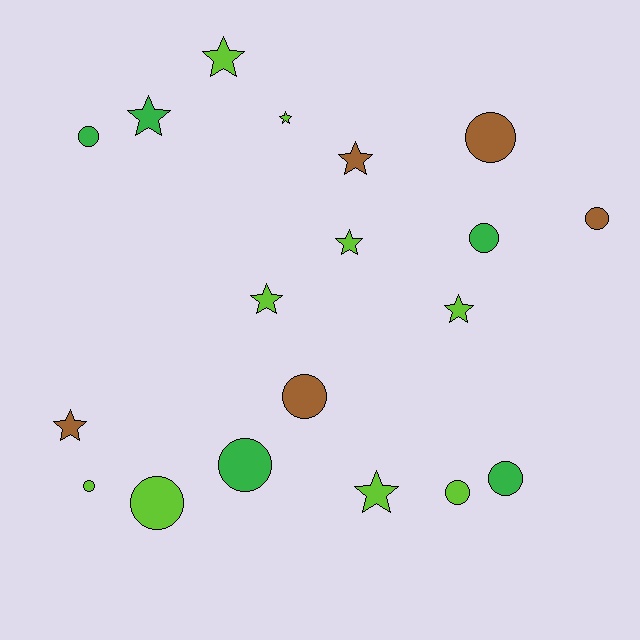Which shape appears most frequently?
Circle, with 10 objects.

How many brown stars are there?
There are 2 brown stars.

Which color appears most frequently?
Lime, with 9 objects.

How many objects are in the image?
There are 19 objects.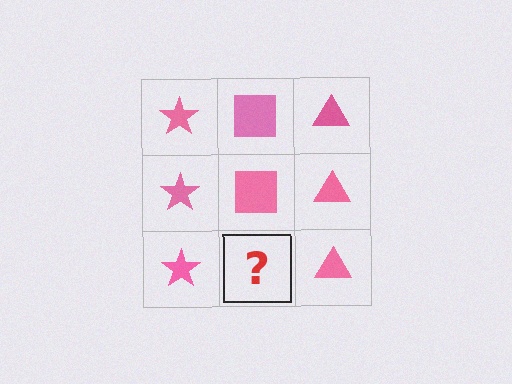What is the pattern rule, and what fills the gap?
The rule is that each column has a consistent shape. The gap should be filled with a pink square.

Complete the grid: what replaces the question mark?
The question mark should be replaced with a pink square.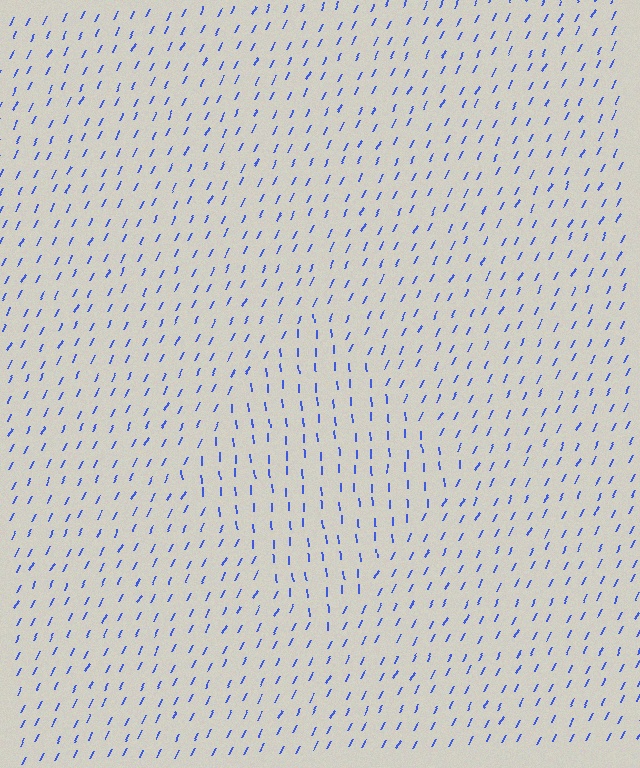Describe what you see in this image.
The image is filled with small blue line segments. A diamond region in the image has lines oriented differently from the surrounding lines, creating a visible texture boundary.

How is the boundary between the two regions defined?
The boundary is defined purely by a change in line orientation (approximately 31 degrees difference). All lines are the same color and thickness.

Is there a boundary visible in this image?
Yes, there is a texture boundary formed by a change in line orientation.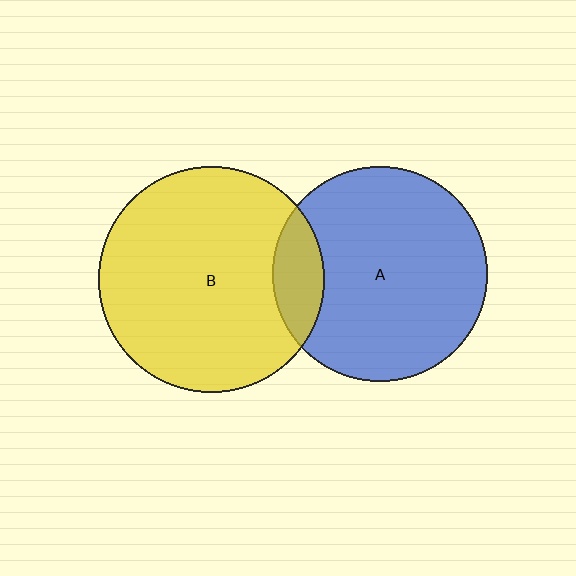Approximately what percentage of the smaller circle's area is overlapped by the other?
Approximately 15%.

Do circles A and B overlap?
Yes.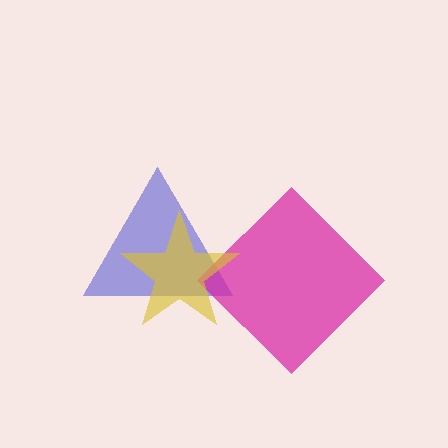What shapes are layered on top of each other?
The layered shapes are: a blue triangle, a magenta diamond, a yellow star.